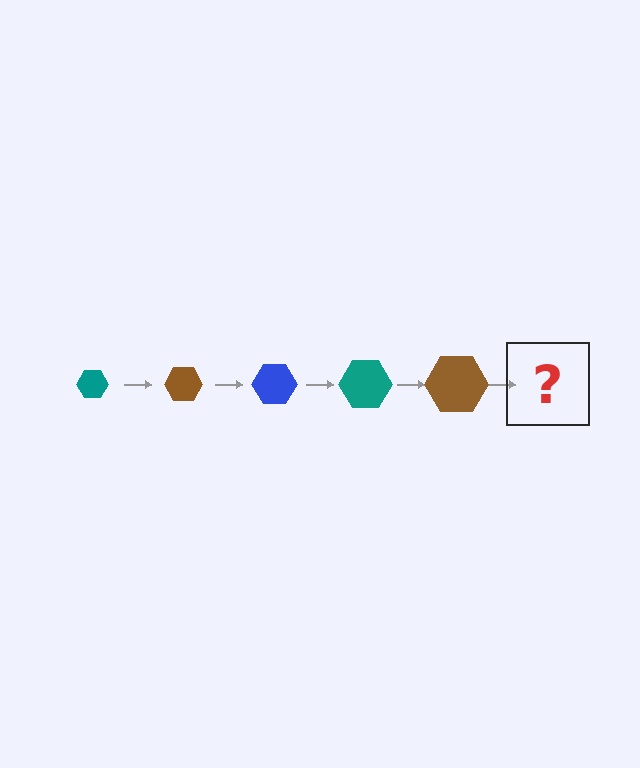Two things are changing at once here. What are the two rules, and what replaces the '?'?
The two rules are that the hexagon grows larger each step and the color cycles through teal, brown, and blue. The '?' should be a blue hexagon, larger than the previous one.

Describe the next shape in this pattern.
It should be a blue hexagon, larger than the previous one.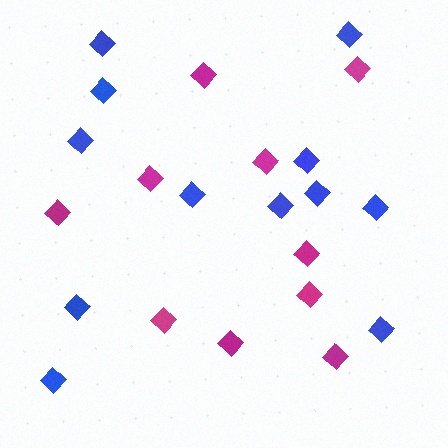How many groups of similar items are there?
There are 2 groups: one group of magenta diamonds (10) and one group of blue diamonds (12).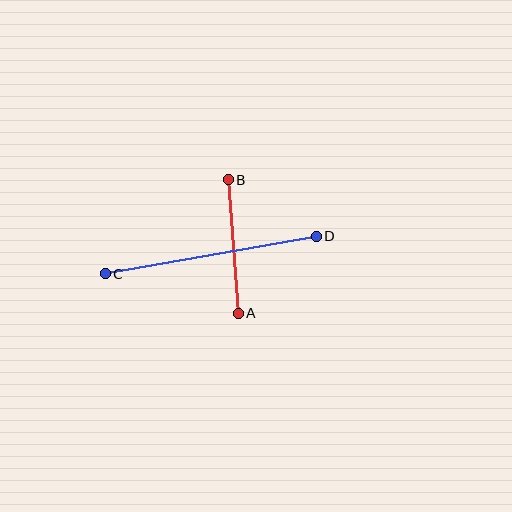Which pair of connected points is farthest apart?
Points C and D are farthest apart.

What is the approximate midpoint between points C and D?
The midpoint is at approximately (211, 255) pixels.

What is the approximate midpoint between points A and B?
The midpoint is at approximately (233, 246) pixels.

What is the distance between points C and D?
The distance is approximately 214 pixels.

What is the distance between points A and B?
The distance is approximately 134 pixels.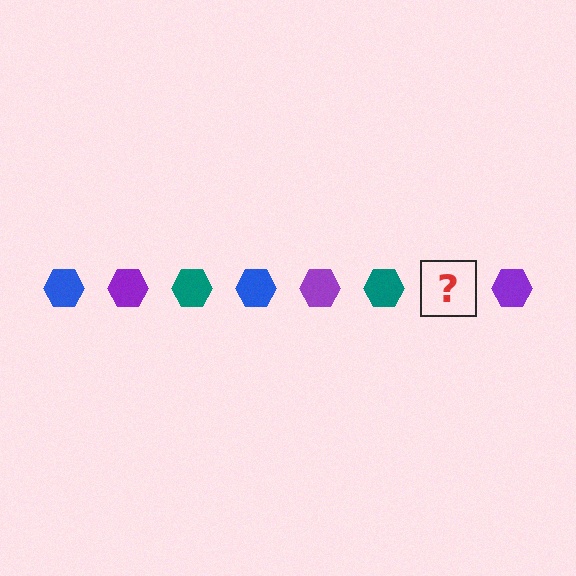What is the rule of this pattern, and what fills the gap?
The rule is that the pattern cycles through blue, purple, teal hexagons. The gap should be filled with a blue hexagon.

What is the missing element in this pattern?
The missing element is a blue hexagon.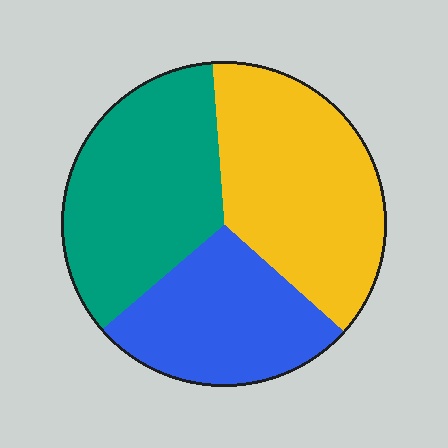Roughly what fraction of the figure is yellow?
Yellow takes up about three eighths (3/8) of the figure.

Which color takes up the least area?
Blue, at roughly 25%.